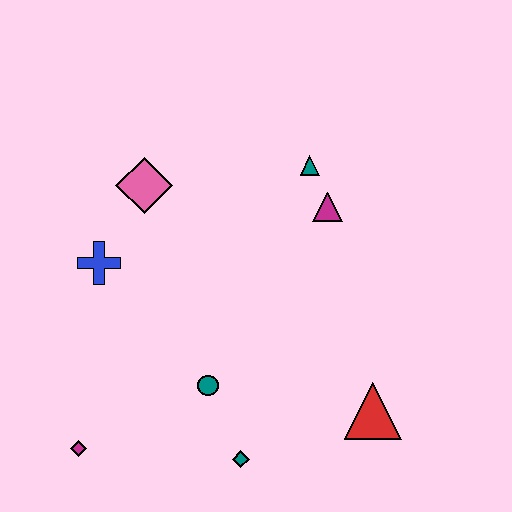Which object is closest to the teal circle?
The teal diamond is closest to the teal circle.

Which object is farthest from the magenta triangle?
The magenta diamond is farthest from the magenta triangle.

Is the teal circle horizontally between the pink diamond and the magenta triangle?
Yes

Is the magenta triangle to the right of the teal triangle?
Yes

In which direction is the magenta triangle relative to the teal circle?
The magenta triangle is above the teal circle.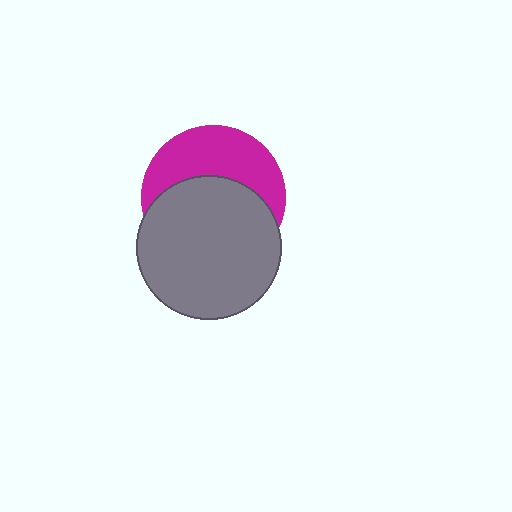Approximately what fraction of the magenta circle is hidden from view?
Roughly 57% of the magenta circle is hidden behind the gray circle.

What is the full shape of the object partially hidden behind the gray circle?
The partially hidden object is a magenta circle.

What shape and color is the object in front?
The object in front is a gray circle.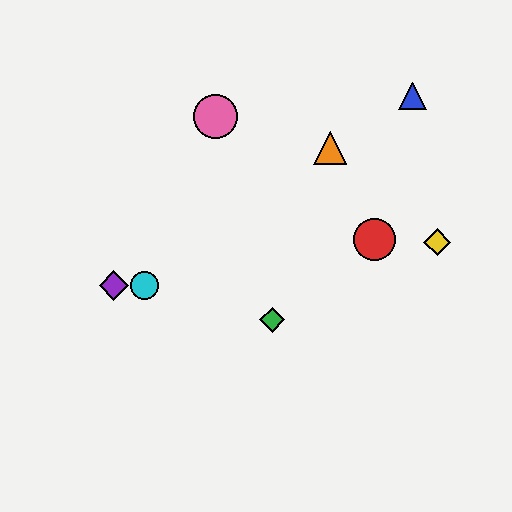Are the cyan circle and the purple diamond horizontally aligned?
Yes, both are at y≈286.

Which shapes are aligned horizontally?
The purple diamond, the cyan circle are aligned horizontally.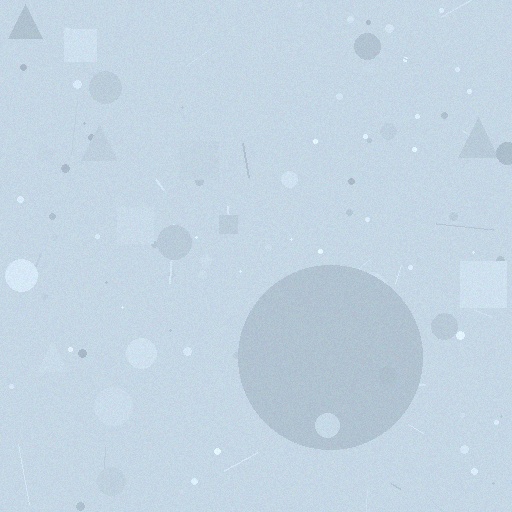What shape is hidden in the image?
A circle is hidden in the image.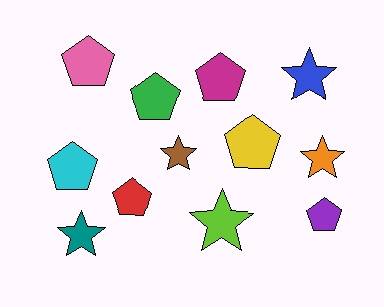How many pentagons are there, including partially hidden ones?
There are 7 pentagons.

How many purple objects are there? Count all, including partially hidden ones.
There is 1 purple object.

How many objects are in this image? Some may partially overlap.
There are 12 objects.